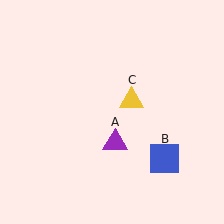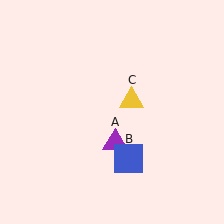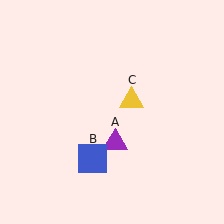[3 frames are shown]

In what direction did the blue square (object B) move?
The blue square (object B) moved left.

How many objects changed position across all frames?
1 object changed position: blue square (object B).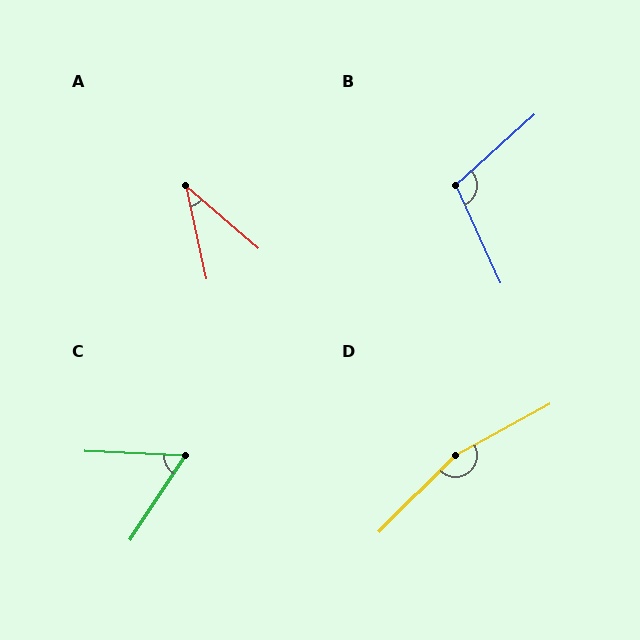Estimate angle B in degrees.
Approximately 107 degrees.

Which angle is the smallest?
A, at approximately 37 degrees.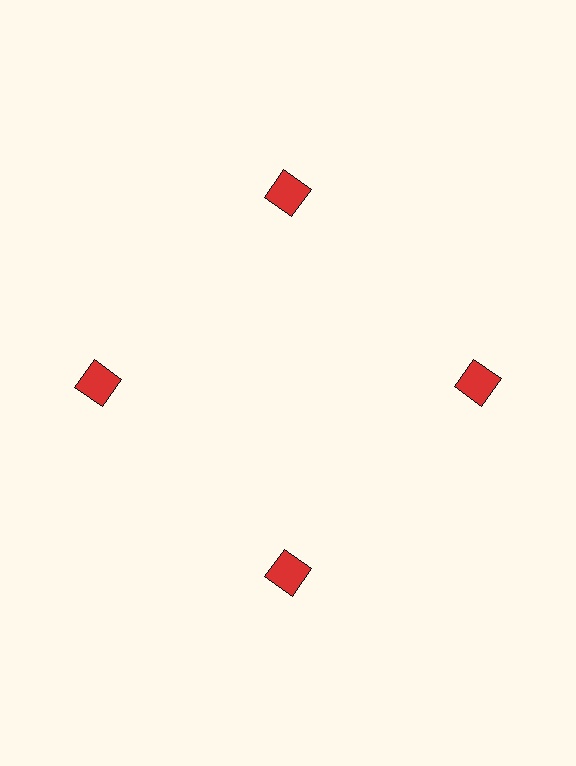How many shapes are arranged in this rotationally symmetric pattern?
There are 4 shapes, arranged in 4 groups of 1.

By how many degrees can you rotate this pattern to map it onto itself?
The pattern maps onto itself every 90 degrees of rotation.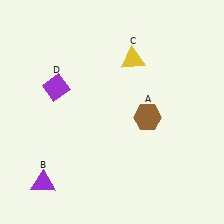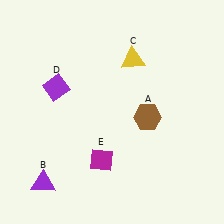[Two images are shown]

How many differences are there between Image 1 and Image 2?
There is 1 difference between the two images.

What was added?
A magenta diamond (E) was added in Image 2.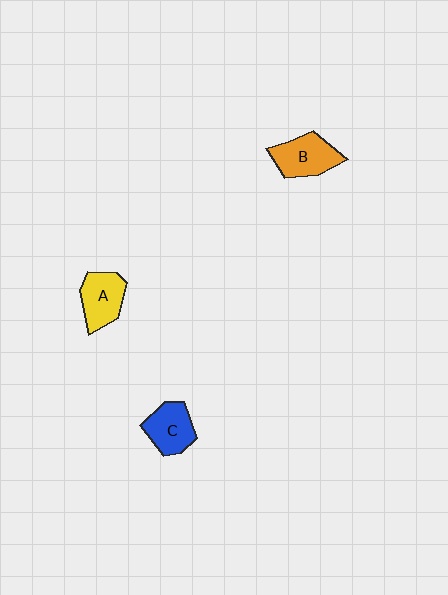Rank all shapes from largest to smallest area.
From largest to smallest: B (orange), A (yellow), C (blue).